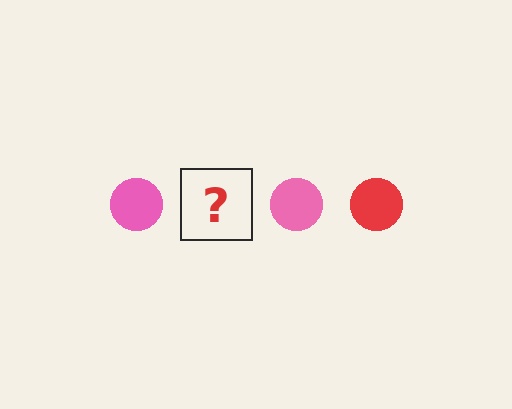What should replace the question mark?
The question mark should be replaced with a red circle.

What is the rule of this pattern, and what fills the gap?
The rule is that the pattern cycles through pink, red circles. The gap should be filled with a red circle.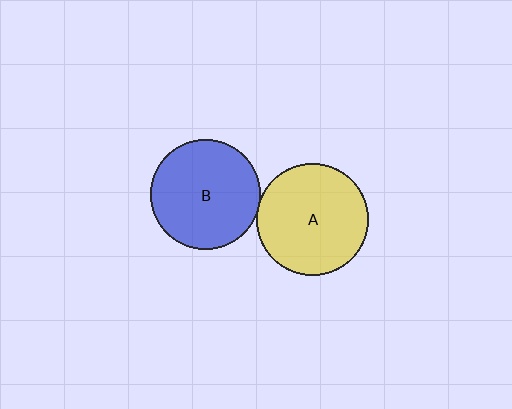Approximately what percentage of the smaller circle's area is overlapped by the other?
Approximately 5%.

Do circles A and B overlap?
Yes.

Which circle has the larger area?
Circle A (yellow).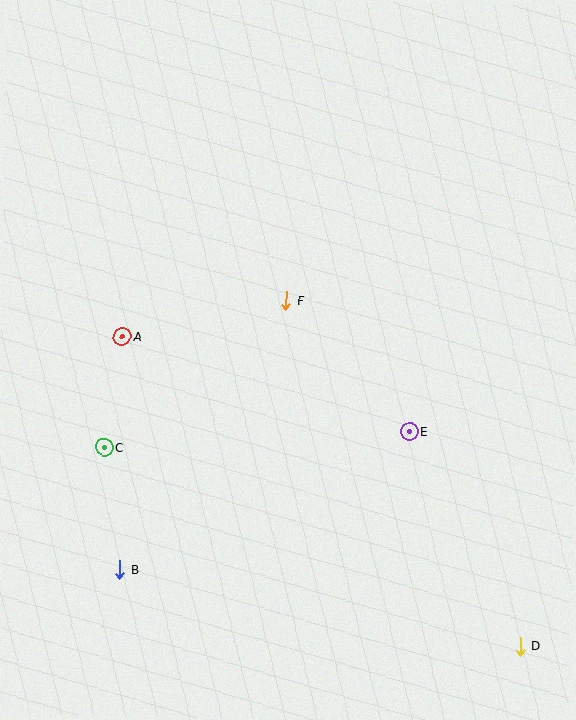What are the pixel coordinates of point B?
Point B is at (120, 570).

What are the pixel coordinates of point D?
Point D is at (520, 646).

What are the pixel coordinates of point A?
Point A is at (122, 337).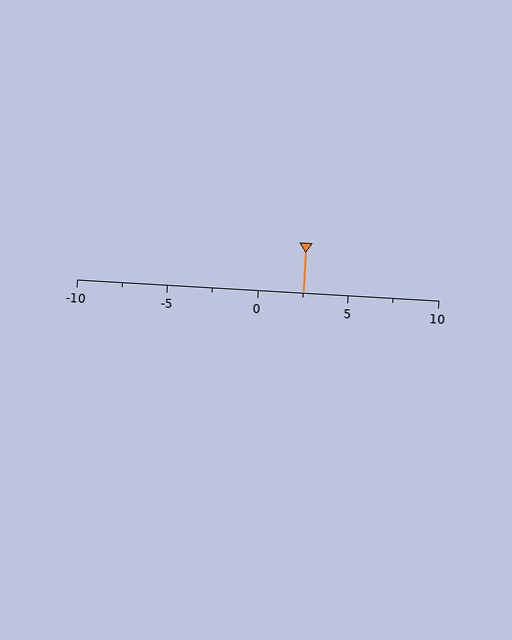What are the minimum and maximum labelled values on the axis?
The axis runs from -10 to 10.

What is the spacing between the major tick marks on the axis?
The major ticks are spaced 5 apart.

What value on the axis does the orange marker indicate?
The marker indicates approximately 2.5.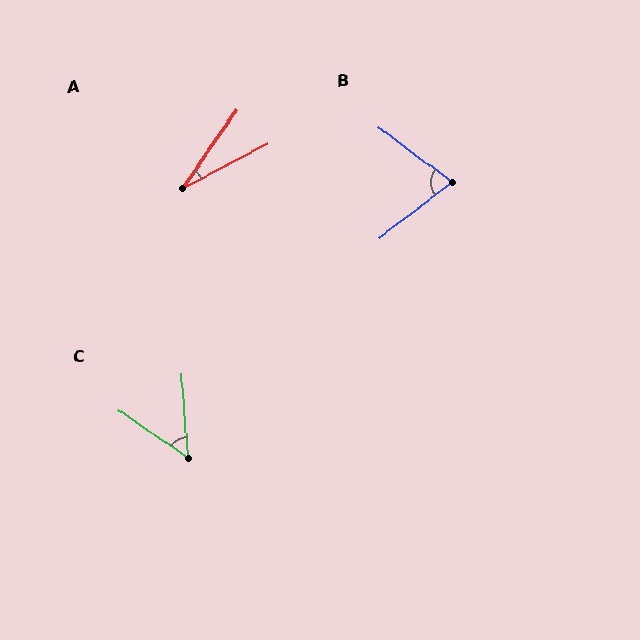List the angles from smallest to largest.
A (28°), C (51°), B (74°).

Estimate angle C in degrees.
Approximately 51 degrees.